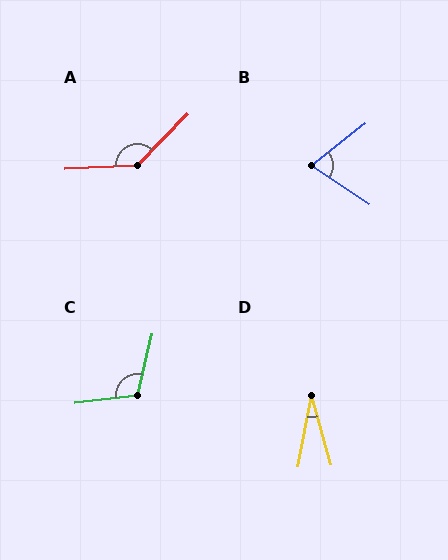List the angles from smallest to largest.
D (26°), B (72°), C (110°), A (137°).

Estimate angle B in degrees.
Approximately 72 degrees.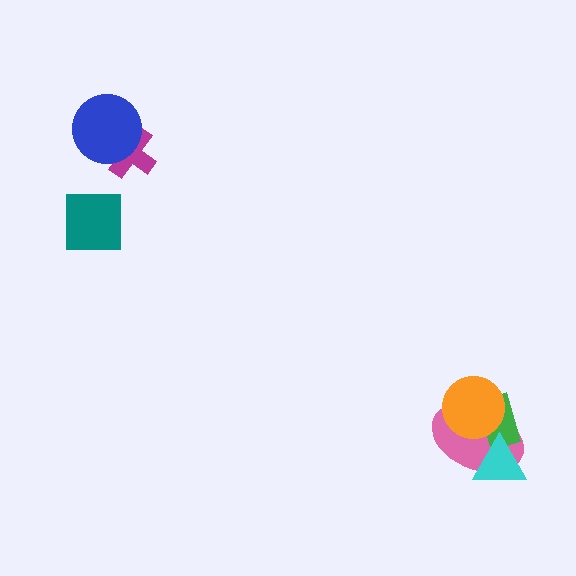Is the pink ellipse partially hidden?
Yes, it is partially covered by another shape.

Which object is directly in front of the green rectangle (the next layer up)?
The cyan triangle is directly in front of the green rectangle.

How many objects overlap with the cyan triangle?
2 objects overlap with the cyan triangle.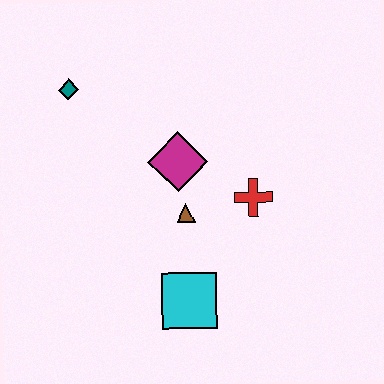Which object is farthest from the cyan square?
The teal diamond is farthest from the cyan square.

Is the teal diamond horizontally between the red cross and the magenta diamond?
No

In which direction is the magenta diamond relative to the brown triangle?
The magenta diamond is above the brown triangle.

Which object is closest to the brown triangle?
The magenta diamond is closest to the brown triangle.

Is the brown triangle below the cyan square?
No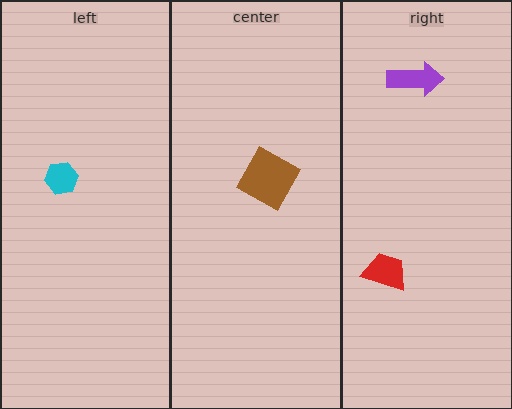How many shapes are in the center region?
1.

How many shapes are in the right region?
2.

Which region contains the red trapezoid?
The right region.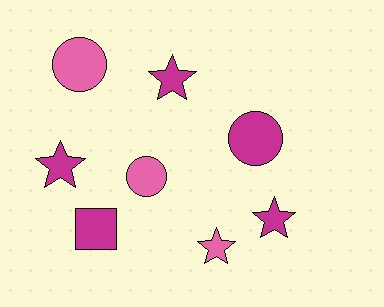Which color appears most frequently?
Magenta, with 5 objects.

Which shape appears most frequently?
Star, with 4 objects.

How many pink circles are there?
There are 2 pink circles.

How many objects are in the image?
There are 8 objects.